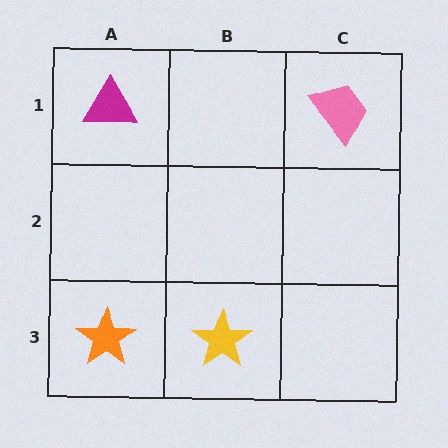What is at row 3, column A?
An orange star.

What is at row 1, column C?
A pink trapezoid.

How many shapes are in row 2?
0 shapes.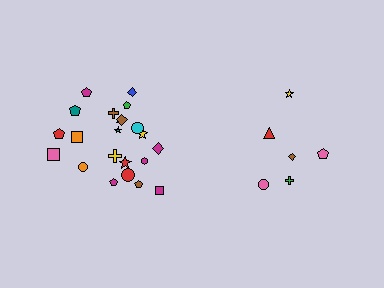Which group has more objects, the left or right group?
The left group.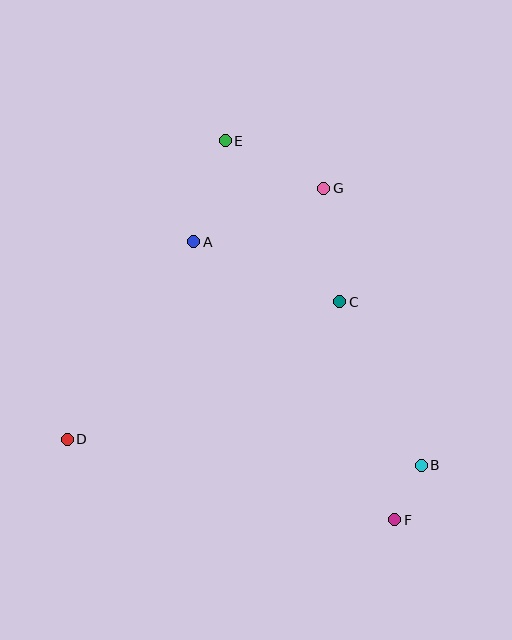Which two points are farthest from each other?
Points E and F are farthest from each other.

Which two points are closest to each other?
Points B and F are closest to each other.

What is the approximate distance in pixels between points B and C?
The distance between B and C is approximately 182 pixels.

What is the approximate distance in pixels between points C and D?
The distance between C and D is approximately 305 pixels.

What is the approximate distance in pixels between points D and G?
The distance between D and G is approximately 359 pixels.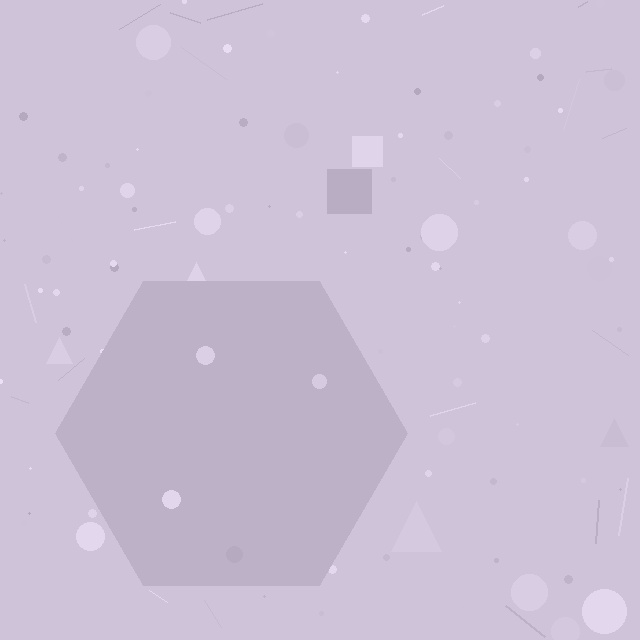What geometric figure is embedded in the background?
A hexagon is embedded in the background.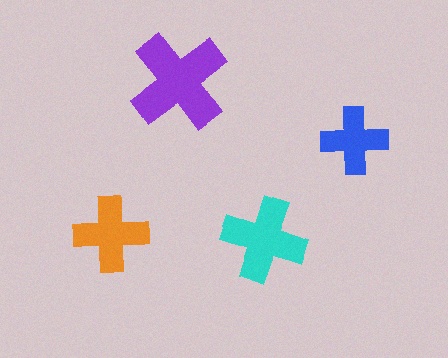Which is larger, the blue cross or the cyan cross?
The cyan one.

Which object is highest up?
The purple cross is topmost.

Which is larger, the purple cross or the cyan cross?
The purple one.